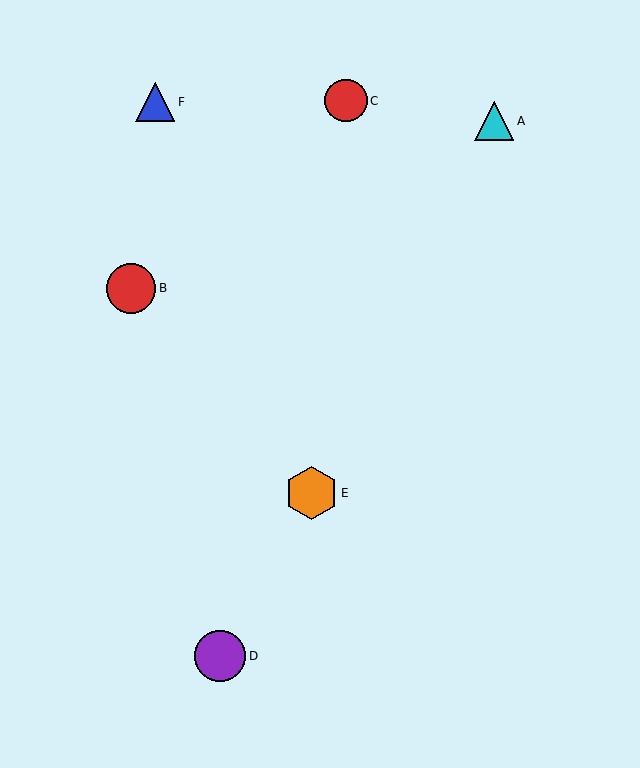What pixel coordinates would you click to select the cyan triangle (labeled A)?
Click at (494, 121) to select the cyan triangle A.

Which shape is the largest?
The orange hexagon (labeled E) is the largest.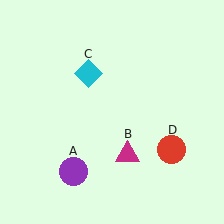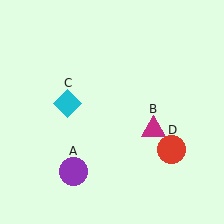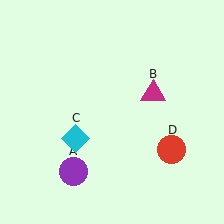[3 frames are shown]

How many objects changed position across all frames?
2 objects changed position: magenta triangle (object B), cyan diamond (object C).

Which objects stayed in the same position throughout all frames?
Purple circle (object A) and red circle (object D) remained stationary.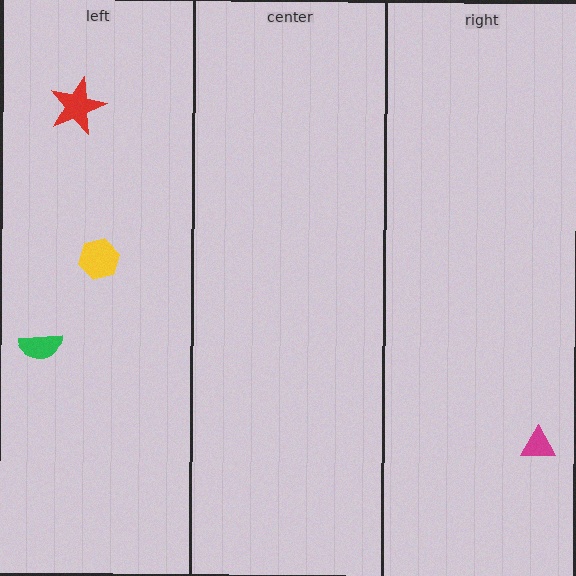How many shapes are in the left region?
3.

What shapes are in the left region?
The yellow hexagon, the red star, the green semicircle.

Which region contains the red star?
The left region.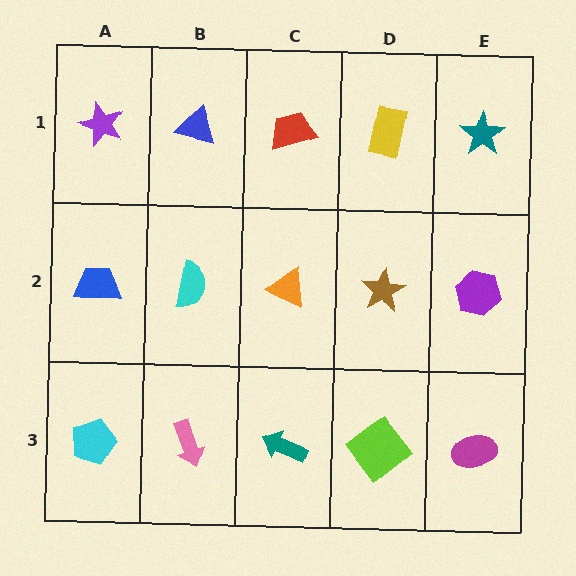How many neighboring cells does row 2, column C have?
4.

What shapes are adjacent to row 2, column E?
A teal star (row 1, column E), a magenta ellipse (row 3, column E), a brown star (row 2, column D).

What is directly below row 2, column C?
A teal arrow.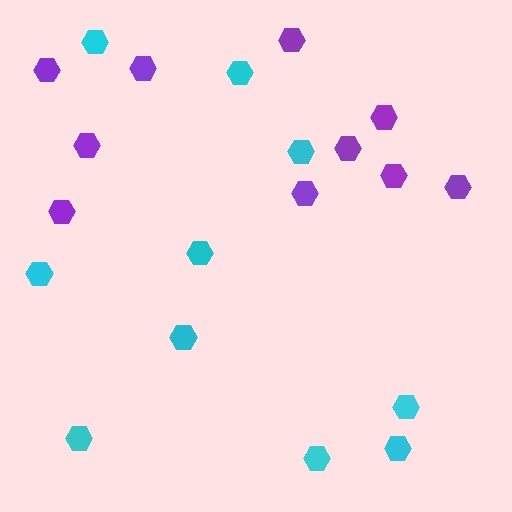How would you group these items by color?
There are 2 groups: one group of cyan hexagons (10) and one group of purple hexagons (10).